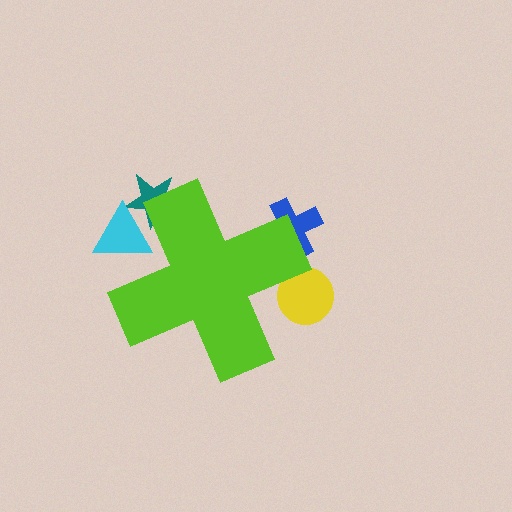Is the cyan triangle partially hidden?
Yes, the cyan triangle is partially hidden behind the lime cross.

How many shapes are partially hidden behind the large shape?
4 shapes are partially hidden.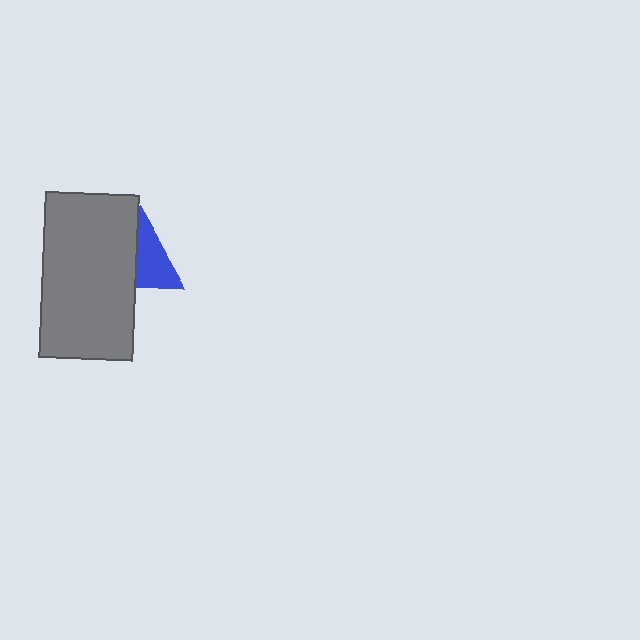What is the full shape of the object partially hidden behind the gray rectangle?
The partially hidden object is a blue triangle.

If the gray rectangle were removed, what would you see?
You would see the complete blue triangle.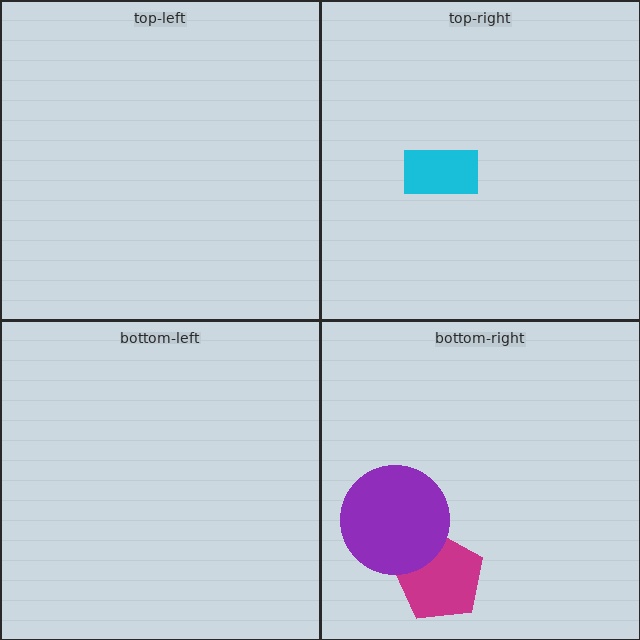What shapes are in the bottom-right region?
The magenta pentagon, the purple circle.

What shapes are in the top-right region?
The cyan rectangle.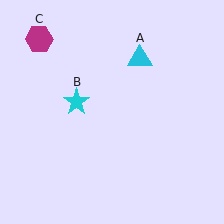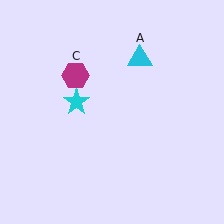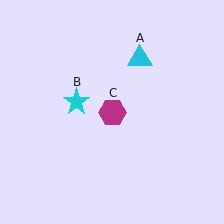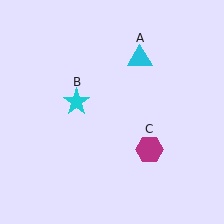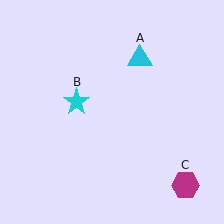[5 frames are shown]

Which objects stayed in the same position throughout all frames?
Cyan triangle (object A) and cyan star (object B) remained stationary.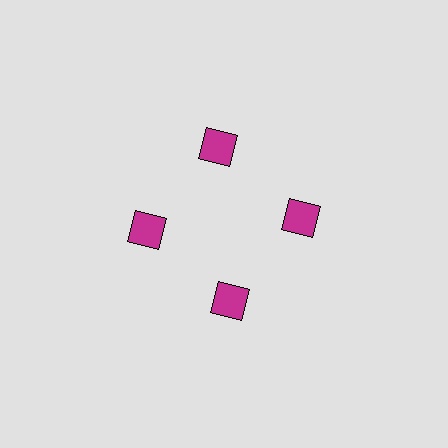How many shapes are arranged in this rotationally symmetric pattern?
There are 4 shapes, arranged in 4 groups of 1.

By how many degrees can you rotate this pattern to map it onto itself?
The pattern maps onto itself every 90 degrees of rotation.